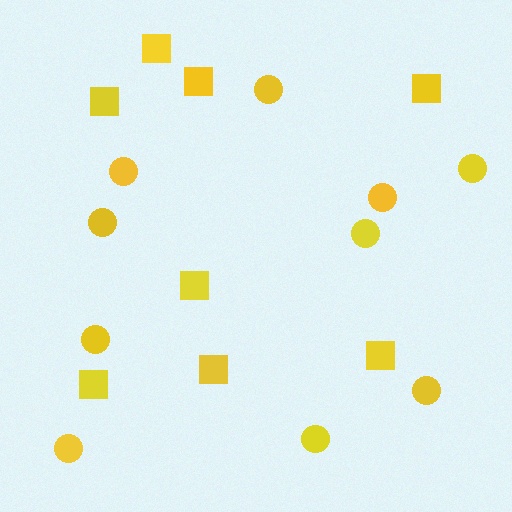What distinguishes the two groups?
There are 2 groups: one group of squares (8) and one group of circles (10).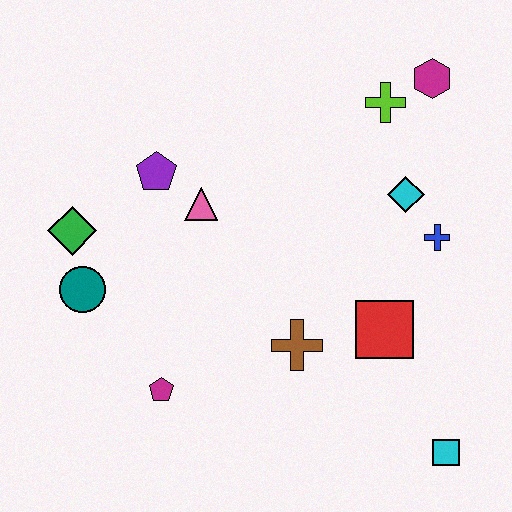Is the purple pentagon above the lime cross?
No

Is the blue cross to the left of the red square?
No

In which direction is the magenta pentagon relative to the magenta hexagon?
The magenta pentagon is below the magenta hexagon.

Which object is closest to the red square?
The brown cross is closest to the red square.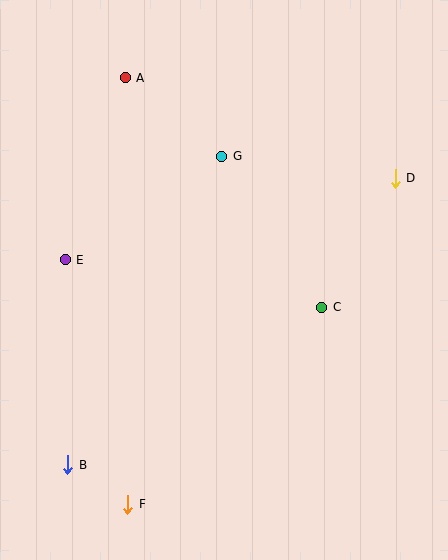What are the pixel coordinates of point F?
Point F is at (128, 504).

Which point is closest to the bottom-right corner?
Point C is closest to the bottom-right corner.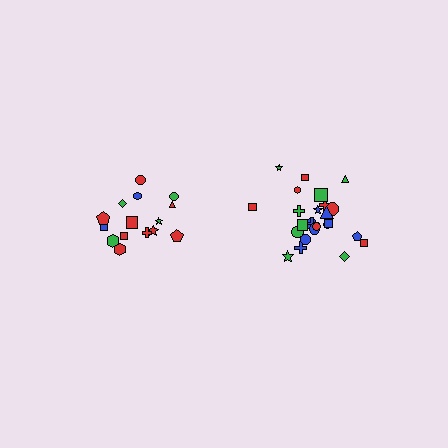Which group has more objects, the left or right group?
The right group.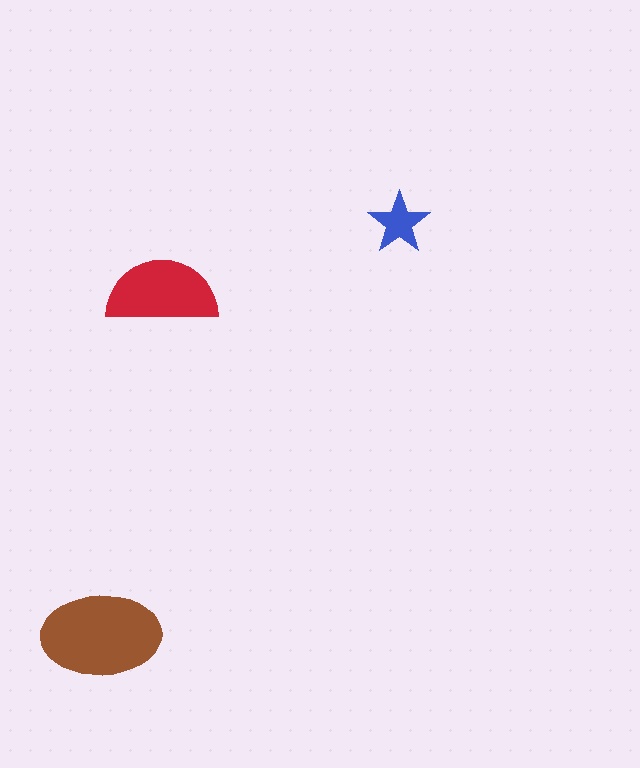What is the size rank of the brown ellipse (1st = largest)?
1st.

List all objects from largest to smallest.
The brown ellipse, the red semicircle, the blue star.